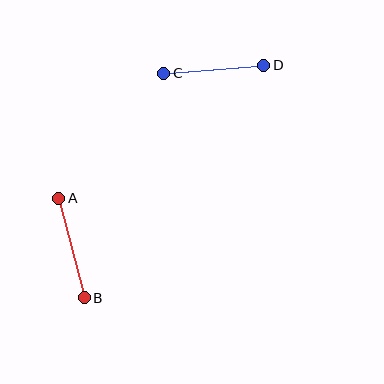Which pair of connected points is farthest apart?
Points A and B are farthest apart.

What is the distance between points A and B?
The distance is approximately 102 pixels.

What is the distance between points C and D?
The distance is approximately 100 pixels.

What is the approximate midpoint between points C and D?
The midpoint is at approximately (214, 69) pixels.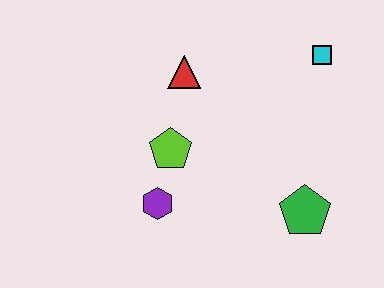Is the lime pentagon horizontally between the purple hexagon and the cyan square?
Yes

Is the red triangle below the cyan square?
Yes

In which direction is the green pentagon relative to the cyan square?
The green pentagon is below the cyan square.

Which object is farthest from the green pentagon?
The red triangle is farthest from the green pentagon.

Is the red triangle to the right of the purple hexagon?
Yes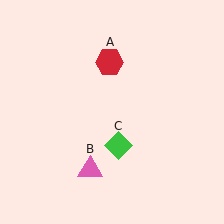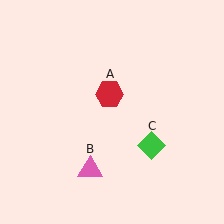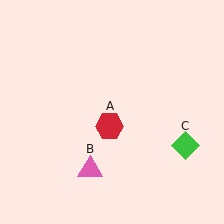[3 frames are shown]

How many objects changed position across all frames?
2 objects changed position: red hexagon (object A), green diamond (object C).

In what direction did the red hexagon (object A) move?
The red hexagon (object A) moved down.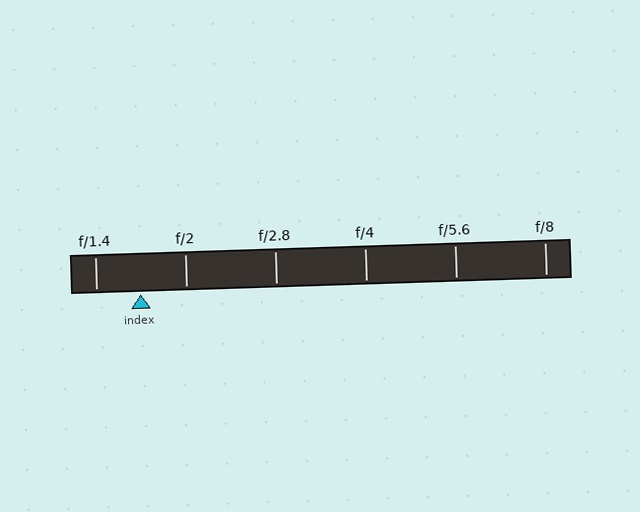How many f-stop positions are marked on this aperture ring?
There are 6 f-stop positions marked.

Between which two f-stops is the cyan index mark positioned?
The index mark is between f/1.4 and f/2.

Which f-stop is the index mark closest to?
The index mark is closest to f/1.4.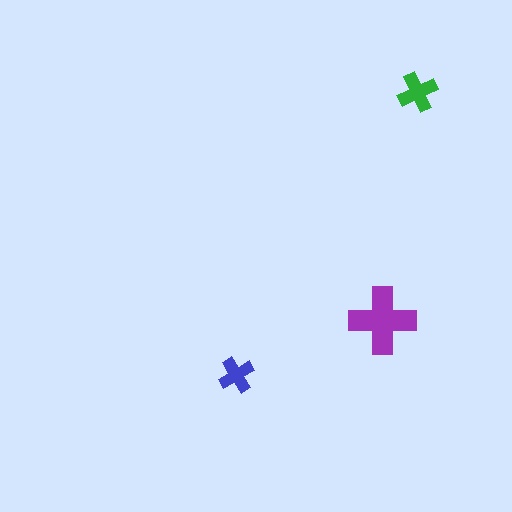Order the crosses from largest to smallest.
the purple one, the green one, the blue one.